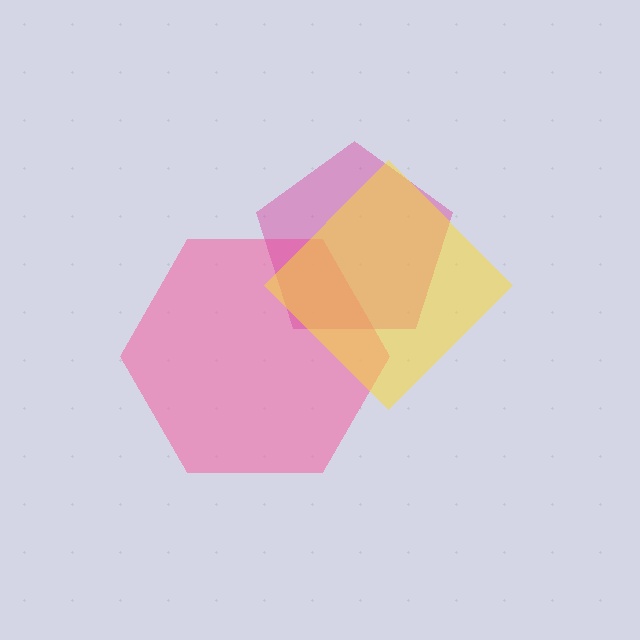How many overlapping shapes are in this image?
There are 3 overlapping shapes in the image.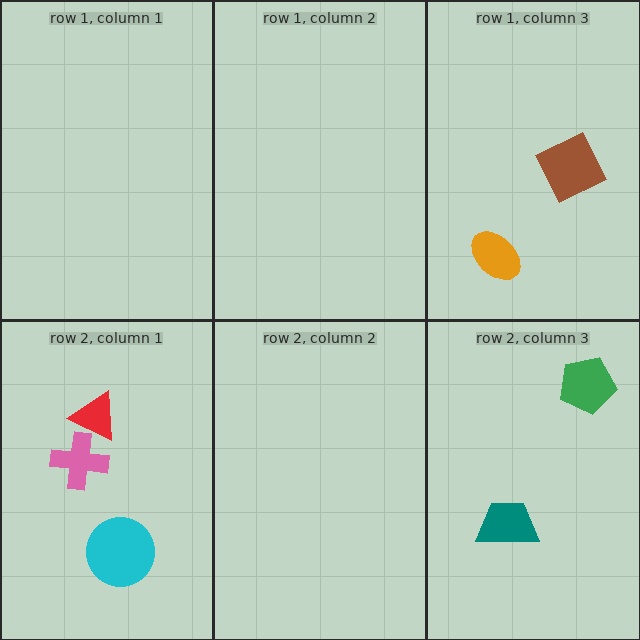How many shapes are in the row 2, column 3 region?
2.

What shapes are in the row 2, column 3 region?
The green pentagon, the teal trapezoid.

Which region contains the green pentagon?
The row 2, column 3 region.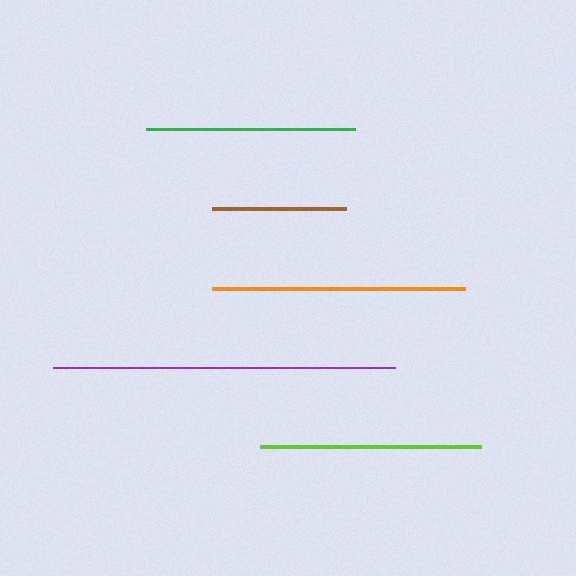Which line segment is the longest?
The purple line is the longest at approximately 342 pixels.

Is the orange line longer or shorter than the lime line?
The orange line is longer than the lime line.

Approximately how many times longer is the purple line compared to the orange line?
The purple line is approximately 1.4 times the length of the orange line.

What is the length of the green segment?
The green segment is approximately 209 pixels long.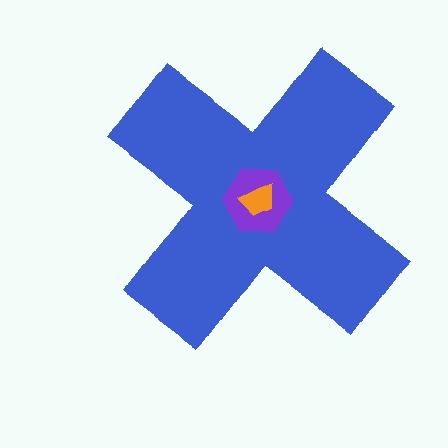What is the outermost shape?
The blue cross.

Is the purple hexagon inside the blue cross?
Yes.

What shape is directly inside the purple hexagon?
The orange trapezoid.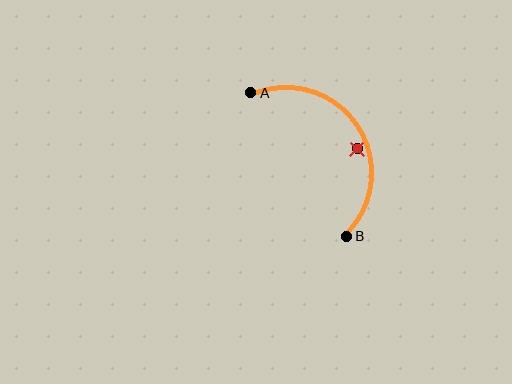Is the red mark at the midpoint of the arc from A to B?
No — the red mark does not lie on the arc at all. It sits slightly inside the curve.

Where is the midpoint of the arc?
The arc midpoint is the point on the curve farthest from the straight line joining A and B. It sits to the right of that line.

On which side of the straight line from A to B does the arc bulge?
The arc bulges to the right of the straight line connecting A and B.